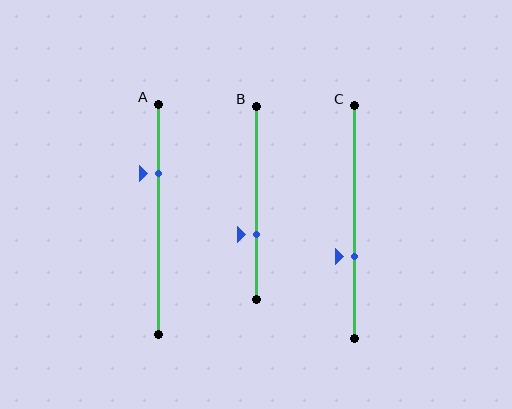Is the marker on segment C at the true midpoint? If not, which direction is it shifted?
No, the marker on segment C is shifted downward by about 15% of the segment length.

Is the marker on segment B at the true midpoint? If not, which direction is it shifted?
No, the marker on segment B is shifted downward by about 16% of the segment length.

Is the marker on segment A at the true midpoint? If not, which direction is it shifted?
No, the marker on segment A is shifted upward by about 20% of the segment length.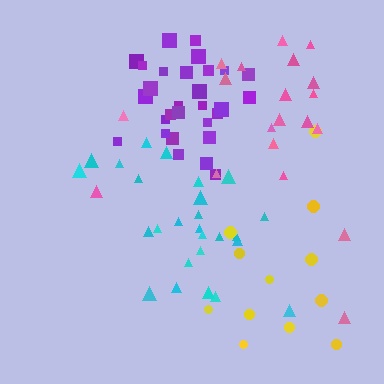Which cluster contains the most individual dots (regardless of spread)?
Purple (29).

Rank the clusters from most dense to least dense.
purple, cyan, yellow, pink.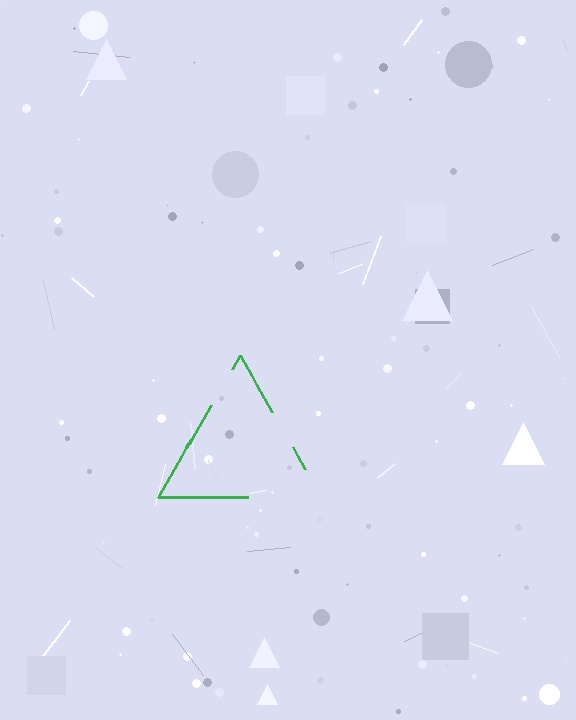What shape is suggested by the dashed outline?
The dashed outline suggests a triangle.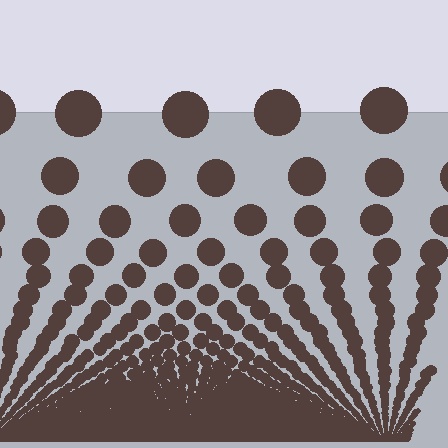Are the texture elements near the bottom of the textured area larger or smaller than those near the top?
Smaller. The gradient is inverted — elements near the bottom are smaller and denser.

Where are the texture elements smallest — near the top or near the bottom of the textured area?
Near the bottom.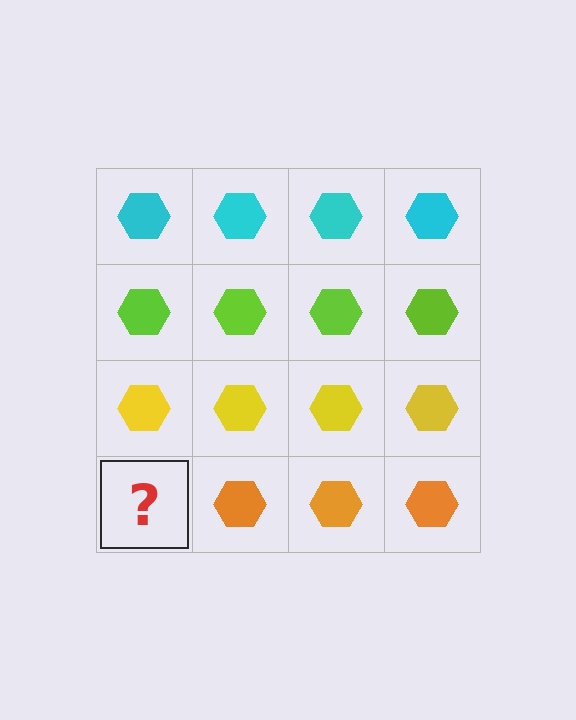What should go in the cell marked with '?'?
The missing cell should contain an orange hexagon.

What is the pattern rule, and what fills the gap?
The rule is that each row has a consistent color. The gap should be filled with an orange hexagon.